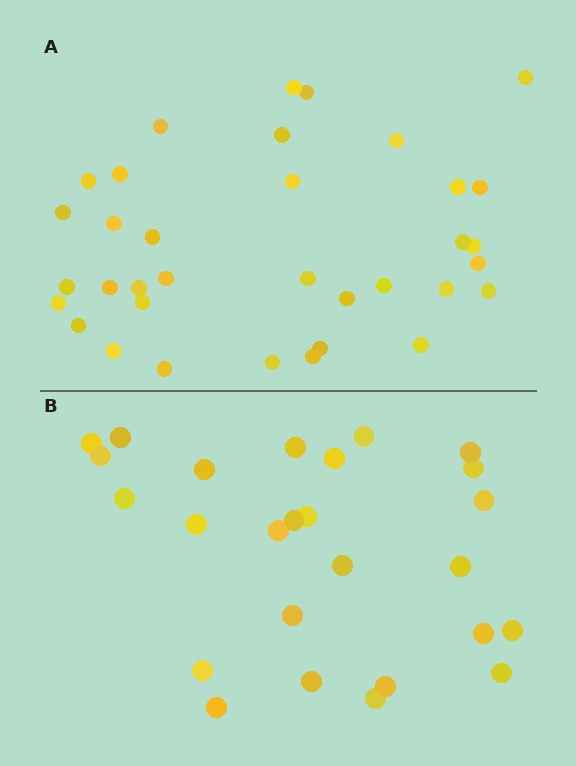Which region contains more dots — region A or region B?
Region A (the top region) has more dots.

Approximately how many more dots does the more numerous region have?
Region A has roughly 8 or so more dots than region B.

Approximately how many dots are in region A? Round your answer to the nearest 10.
About 40 dots. (The exact count is 35, which rounds to 40.)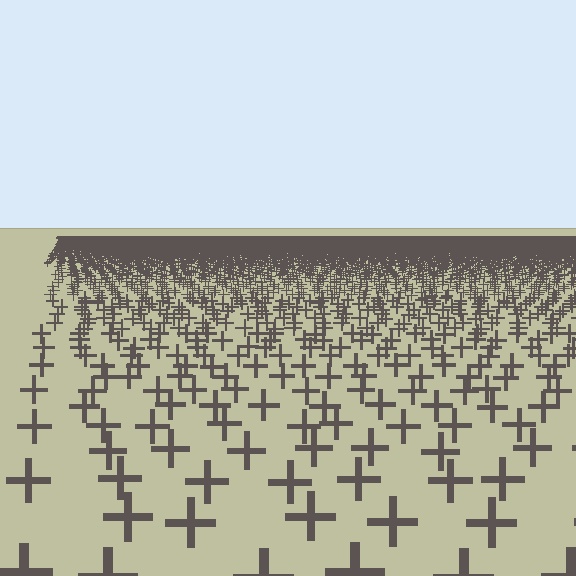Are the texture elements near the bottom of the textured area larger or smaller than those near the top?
Larger. Near the bottom, elements are closer to the viewer and appear at a bigger on-screen size.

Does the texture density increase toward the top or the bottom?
Density increases toward the top.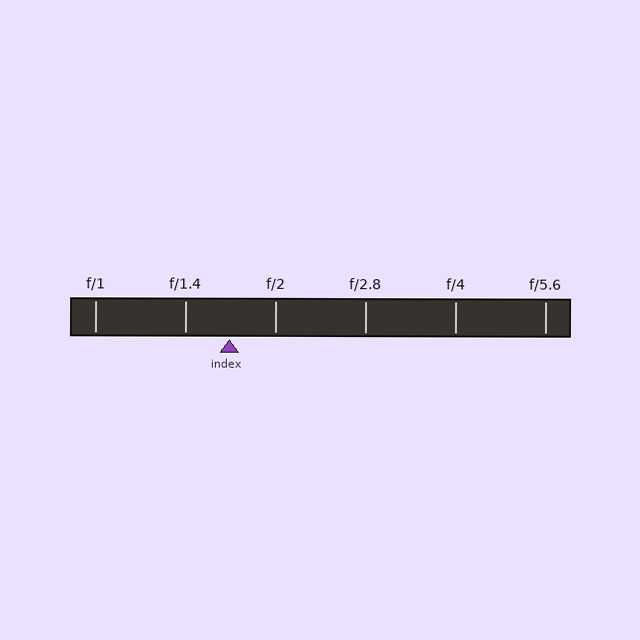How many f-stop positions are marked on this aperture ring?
There are 6 f-stop positions marked.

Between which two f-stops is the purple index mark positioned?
The index mark is between f/1.4 and f/2.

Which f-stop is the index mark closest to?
The index mark is closest to f/1.4.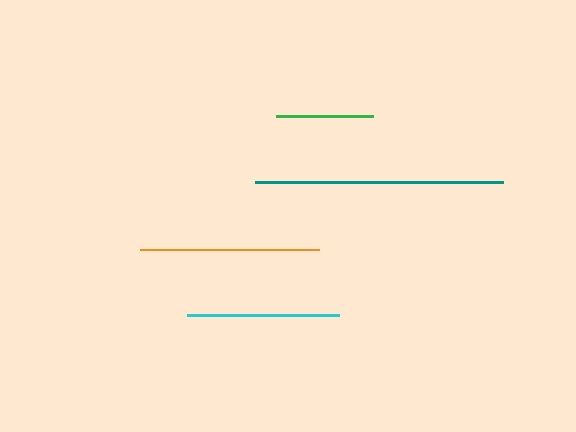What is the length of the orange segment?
The orange segment is approximately 179 pixels long.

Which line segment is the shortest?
The green line is the shortest at approximately 97 pixels.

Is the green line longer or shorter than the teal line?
The teal line is longer than the green line.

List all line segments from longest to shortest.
From longest to shortest: teal, orange, cyan, green.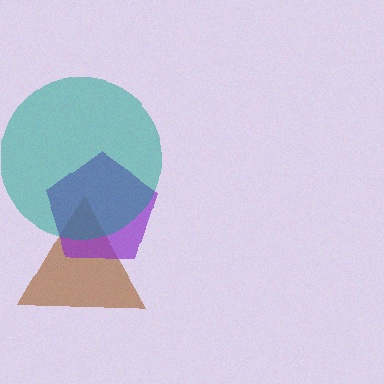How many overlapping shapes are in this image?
There are 3 overlapping shapes in the image.